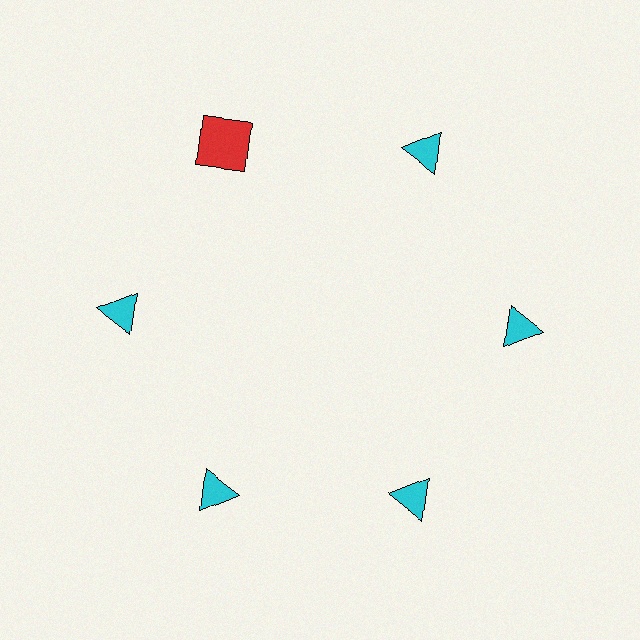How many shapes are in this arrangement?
There are 6 shapes arranged in a ring pattern.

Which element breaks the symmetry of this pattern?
The red square at roughly the 11 o'clock position breaks the symmetry. All other shapes are cyan triangles.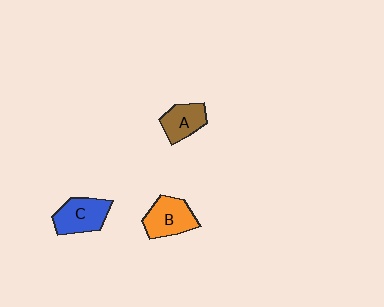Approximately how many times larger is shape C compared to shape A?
Approximately 1.3 times.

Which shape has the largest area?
Shape C (blue).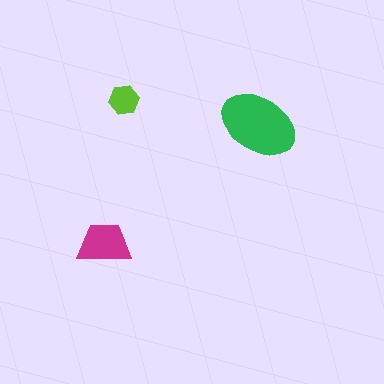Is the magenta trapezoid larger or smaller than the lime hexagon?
Larger.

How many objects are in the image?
There are 3 objects in the image.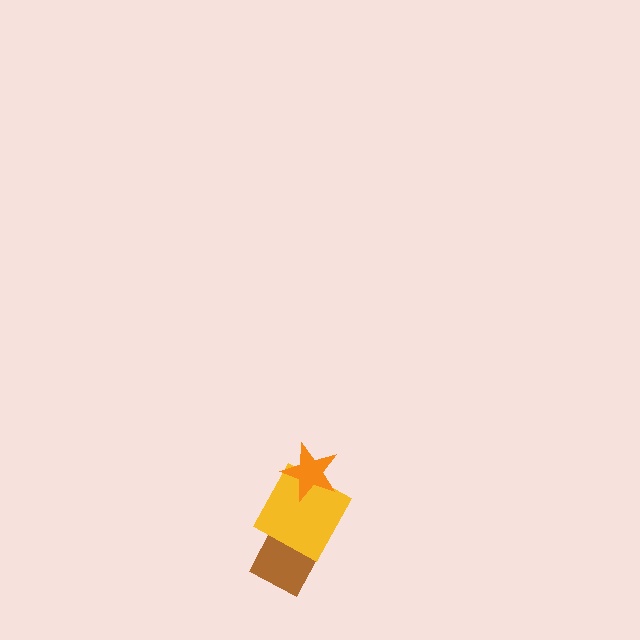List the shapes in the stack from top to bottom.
From top to bottom: the orange star, the yellow square, the brown diamond.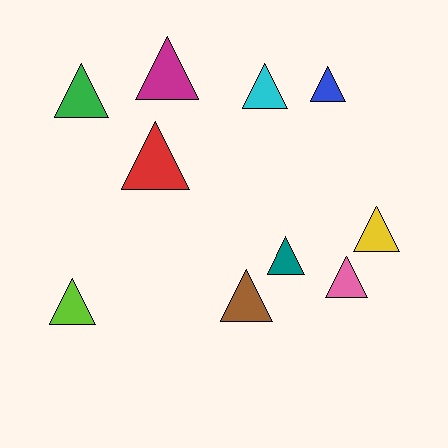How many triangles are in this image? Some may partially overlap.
There are 10 triangles.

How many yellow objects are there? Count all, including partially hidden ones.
There is 1 yellow object.